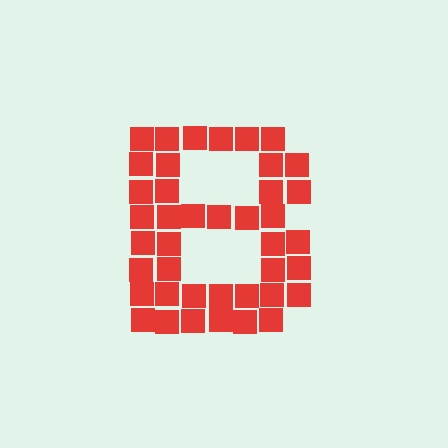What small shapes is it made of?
It is made of small squares.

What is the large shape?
The large shape is the letter B.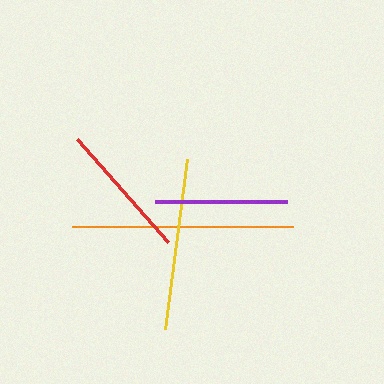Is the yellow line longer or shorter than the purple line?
The yellow line is longer than the purple line.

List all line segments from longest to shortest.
From longest to shortest: orange, yellow, red, purple.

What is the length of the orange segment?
The orange segment is approximately 221 pixels long.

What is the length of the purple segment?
The purple segment is approximately 131 pixels long.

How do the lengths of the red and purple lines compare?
The red and purple lines are approximately the same length.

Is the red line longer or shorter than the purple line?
The red line is longer than the purple line.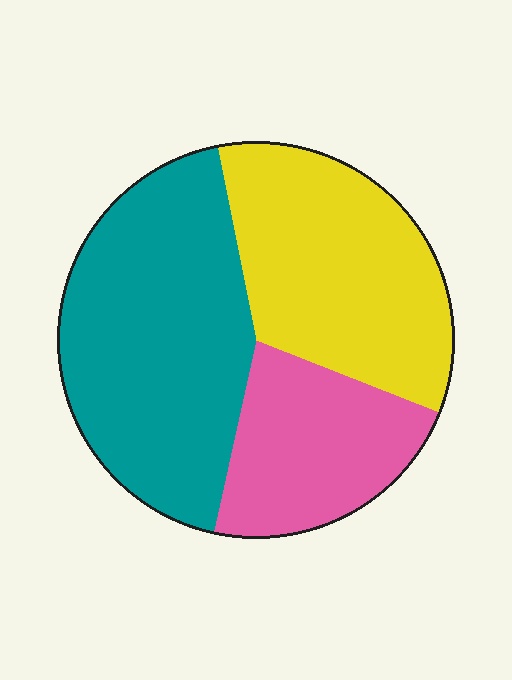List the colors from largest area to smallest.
From largest to smallest: teal, yellow, pink.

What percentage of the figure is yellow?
Yellow covers roughly 35% of the figure.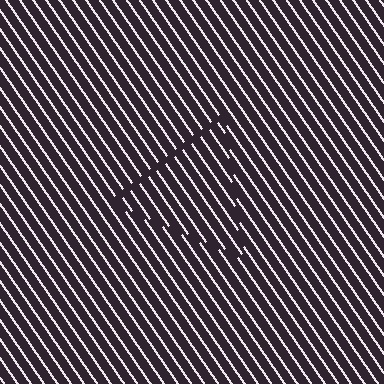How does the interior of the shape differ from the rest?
The interior of the shape contains the same grating, shifted by half a period — the contour is defined by the phase discontinuity where line-ends from the inner and outer gratings abut.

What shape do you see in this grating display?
An illusory triangle. The interior of the shape contains the same grating, shifted by half a period — the contour is defined by the phase discontinuity where line-ends from the inner and outer gratings abut.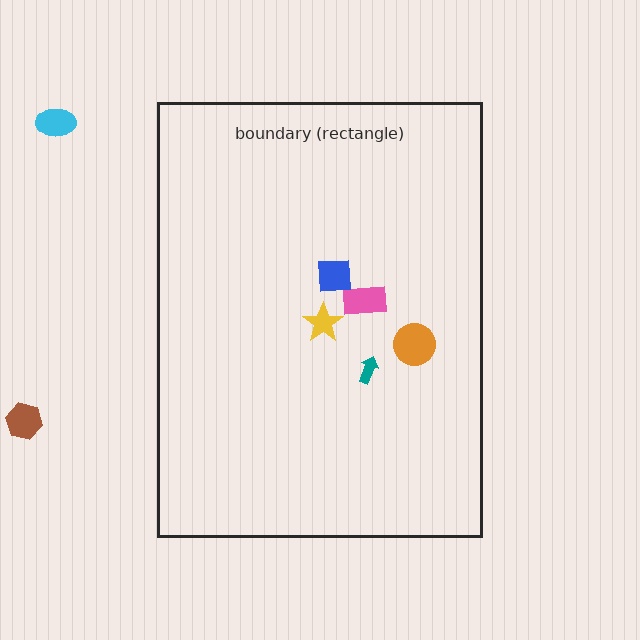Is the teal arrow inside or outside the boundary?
Inside.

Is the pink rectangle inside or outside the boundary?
Inside.